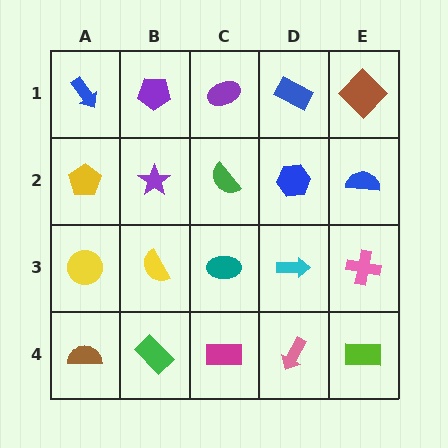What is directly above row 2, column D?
A blue rectangle.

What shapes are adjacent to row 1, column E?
A blue semicircle (row 2, column E), a blue rectangle (row 1, column D).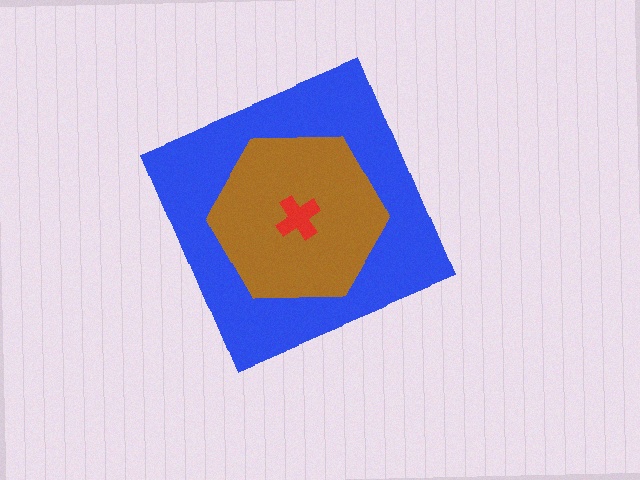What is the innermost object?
The red cross.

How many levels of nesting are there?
3.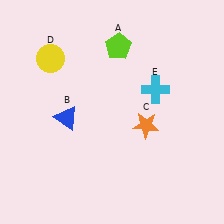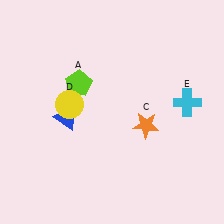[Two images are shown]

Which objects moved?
The objects that moved are: the lime pentagon (A), the yellow circle (D), the cyan cross (E).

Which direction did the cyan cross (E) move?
The cyan cross (E) moved right.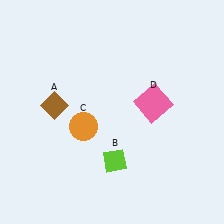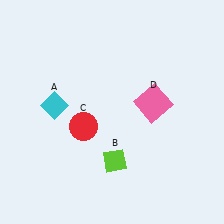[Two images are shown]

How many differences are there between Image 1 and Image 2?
There are 2 differences between the two images.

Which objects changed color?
A changed from brown to cyan. C changed from orange to red.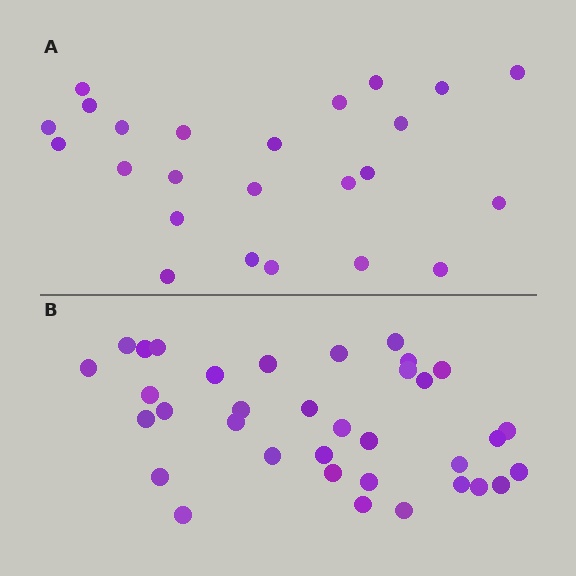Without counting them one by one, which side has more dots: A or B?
Region B (the bottom region) has more dots.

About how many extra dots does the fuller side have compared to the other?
Region B has roughly 12 or so more dots than region A.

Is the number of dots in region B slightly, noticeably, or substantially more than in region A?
Region B has substantially more. The ratio is roughly 1.5 to 1.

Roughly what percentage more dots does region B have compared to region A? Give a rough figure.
About 45% more.